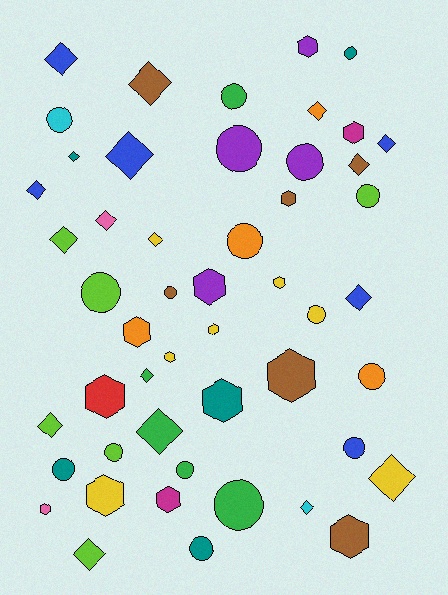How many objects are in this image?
There are 50 objects.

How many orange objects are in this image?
There are 4 orange objects.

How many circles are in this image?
There are 17 circles.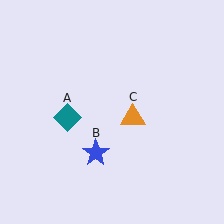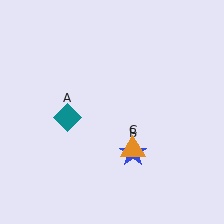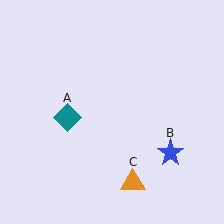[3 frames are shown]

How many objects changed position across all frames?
2 objects changed position: blue star (object B), orange triangle (object C).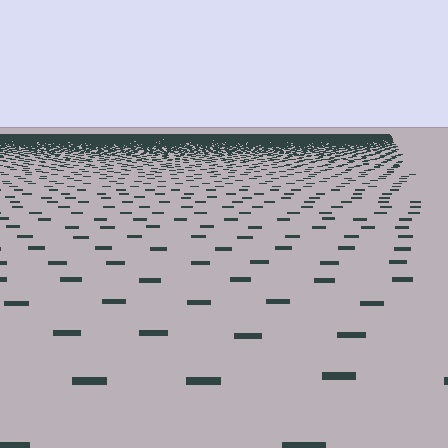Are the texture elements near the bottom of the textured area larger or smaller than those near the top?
Larger. Near the bottom, elements are closer to the viewer and appear at a bigger on-screen size.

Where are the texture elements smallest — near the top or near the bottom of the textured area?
Near the top.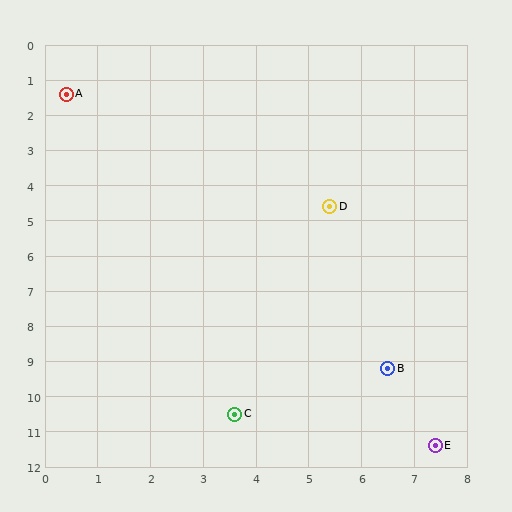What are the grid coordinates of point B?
Point B is at approximately (6.5, 9.2).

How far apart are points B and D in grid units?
Points B and D are about 4.7 grid units apart.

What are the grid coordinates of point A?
Point A is at approximately (0.4, 1.4).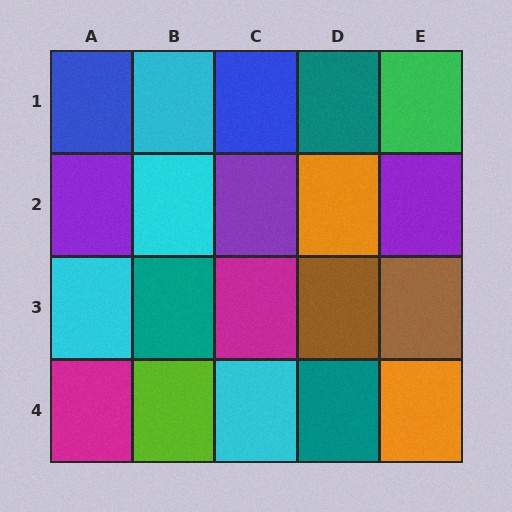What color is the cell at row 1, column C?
Blue.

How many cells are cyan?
4 cells are cyan.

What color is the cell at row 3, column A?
Cyan.